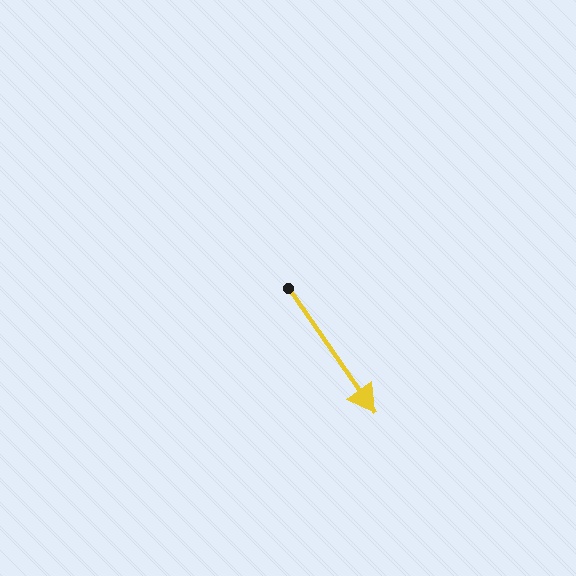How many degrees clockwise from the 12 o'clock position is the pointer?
Approximately 145 degrees.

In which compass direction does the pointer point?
Southeast.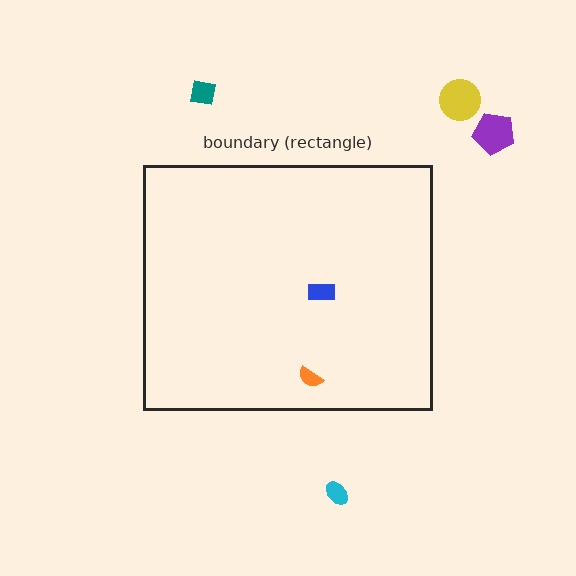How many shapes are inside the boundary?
2 inside, 4 outside.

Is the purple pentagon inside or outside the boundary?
Outside.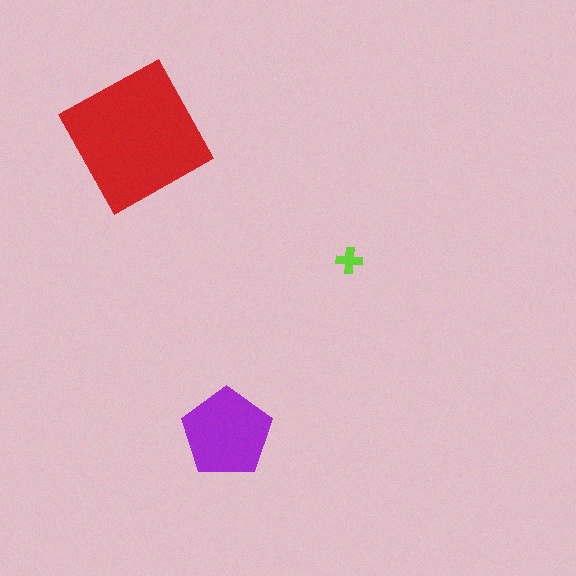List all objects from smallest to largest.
The lime cross, the purple pentagon, the red square.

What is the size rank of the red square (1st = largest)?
1st.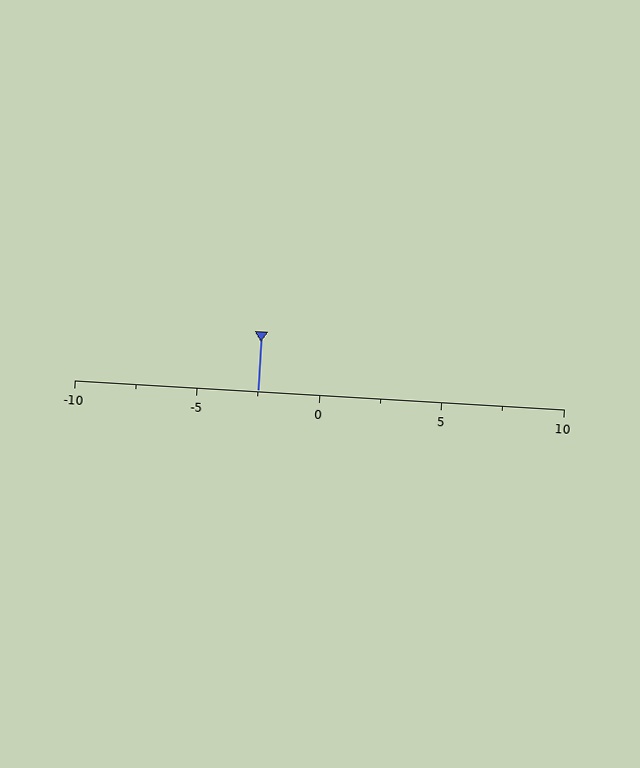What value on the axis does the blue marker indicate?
The marker indicates approximately -2.5.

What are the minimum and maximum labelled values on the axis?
The axis runs from -10 to 10.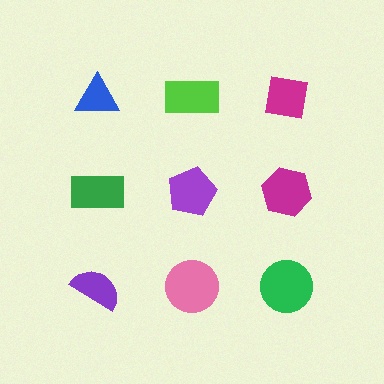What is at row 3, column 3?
A green circle.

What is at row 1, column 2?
A lime rectangle.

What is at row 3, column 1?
A purple semicircle.